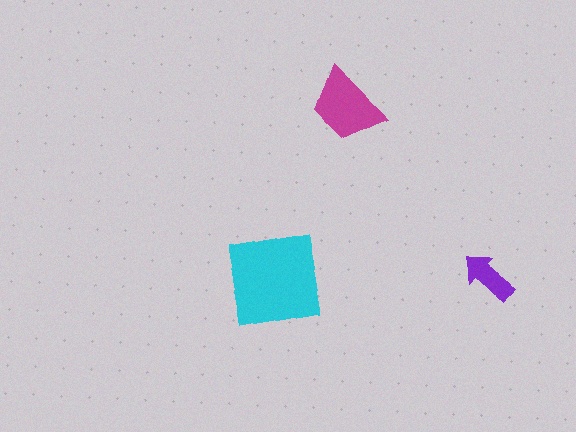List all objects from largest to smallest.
The cyan square, the magenta trapezoid, the purple arrow.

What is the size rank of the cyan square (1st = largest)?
1st.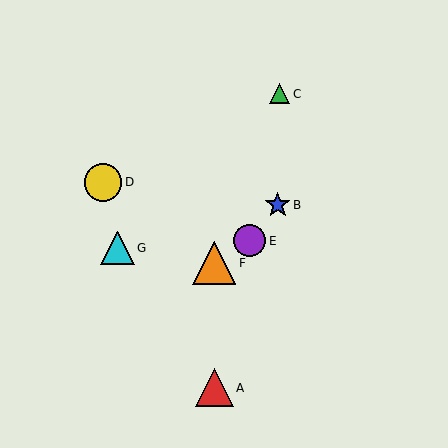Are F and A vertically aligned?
Yes, both are at x≈214.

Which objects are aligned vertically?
Objects A, F are aligned vertically.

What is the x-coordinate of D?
Object D is at x≈103.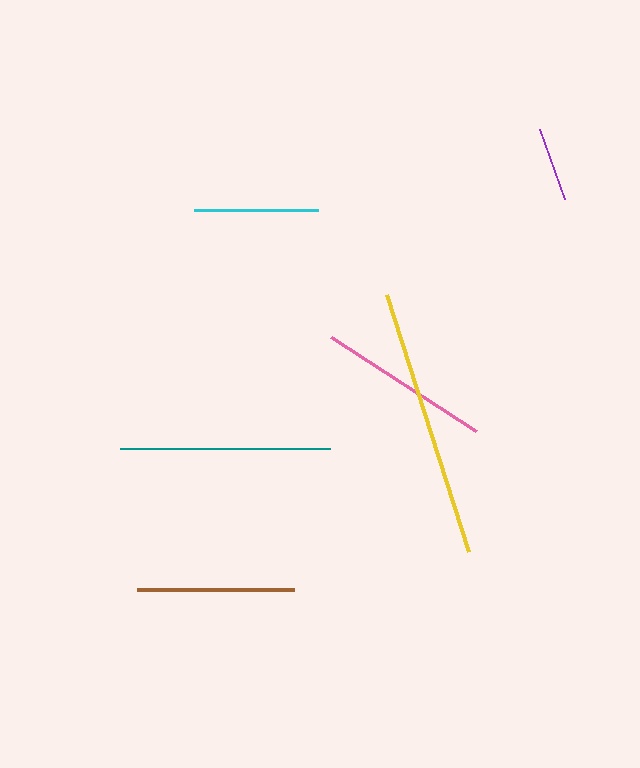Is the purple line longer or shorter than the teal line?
The teal line is longer than the purple line.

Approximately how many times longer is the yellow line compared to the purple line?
The yellow line is approximately 3.6 times the length of the purple line.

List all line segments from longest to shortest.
From longest to shortest: yellow, teal, pink, brown, cyan, purple.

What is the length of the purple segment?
The purple segment is approximately 74 pixels long.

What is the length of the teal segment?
The teal segment is approximately 211 pixels long.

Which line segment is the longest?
The yellow line is the longest at approximately 270 pixels.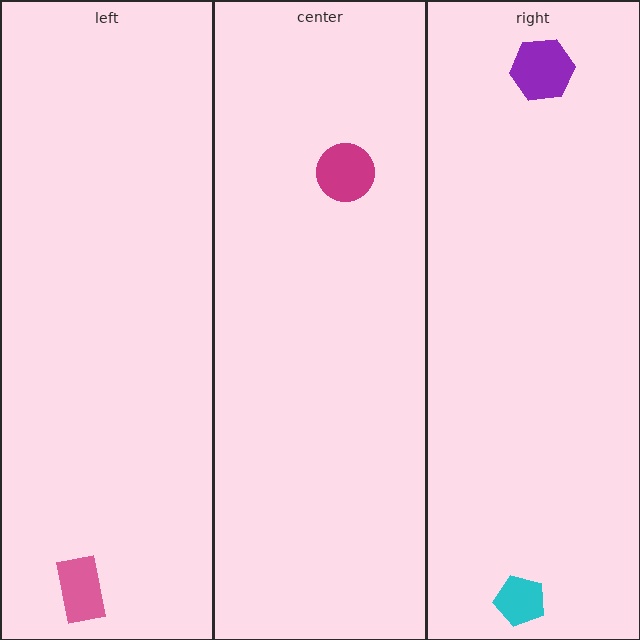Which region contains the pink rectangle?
The left region.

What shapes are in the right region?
The cyan pentagon, the purple hexagon.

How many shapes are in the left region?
1.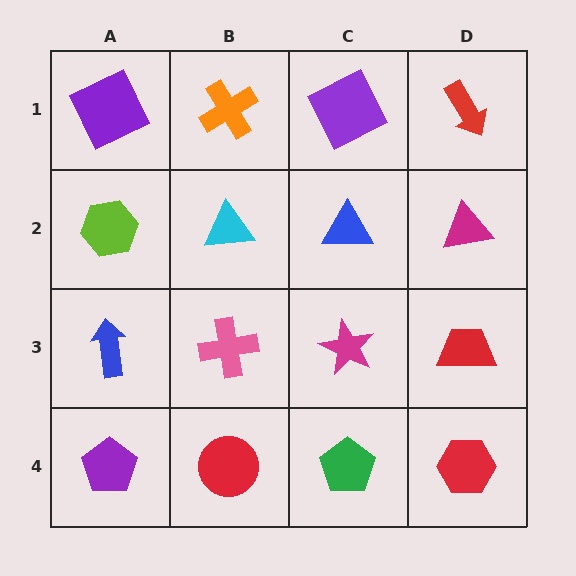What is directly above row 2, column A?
A purple square.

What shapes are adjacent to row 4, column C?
A magenta star (row 3, column C), a red circle (row 4, column B), a red hexagon (row 4, column D).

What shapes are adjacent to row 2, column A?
A purple square (row 1, column A), a blue arrow (row 3, column A), a cyan triangle (row 2, column B).